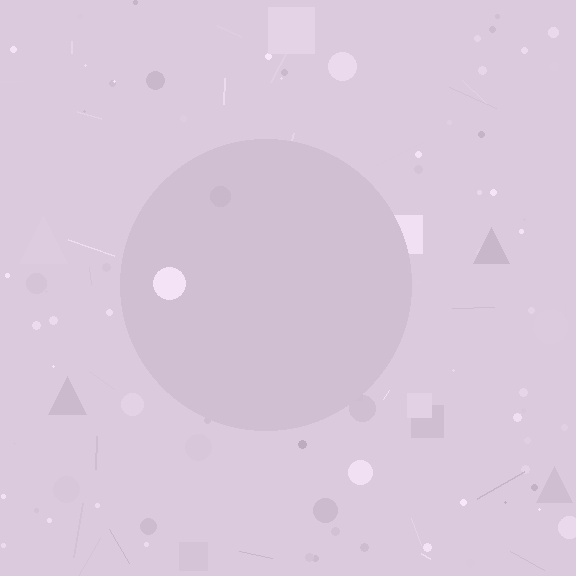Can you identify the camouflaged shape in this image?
The camouflaged shape is a circle.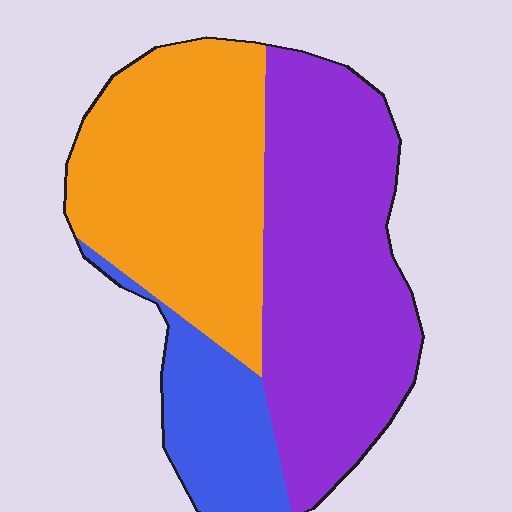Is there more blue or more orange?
Orange.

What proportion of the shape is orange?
Orange takes up about two fifths (2/5) of the shape.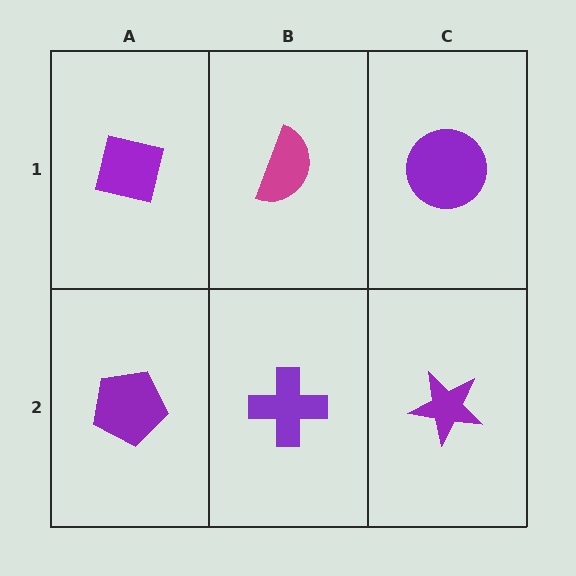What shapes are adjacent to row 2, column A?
A purple square (row 1, column A), a purple cross (row 2, column B).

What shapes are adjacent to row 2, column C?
A purple circle (row 1, column C), a purple cross (row 2, column B).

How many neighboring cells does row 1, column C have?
2.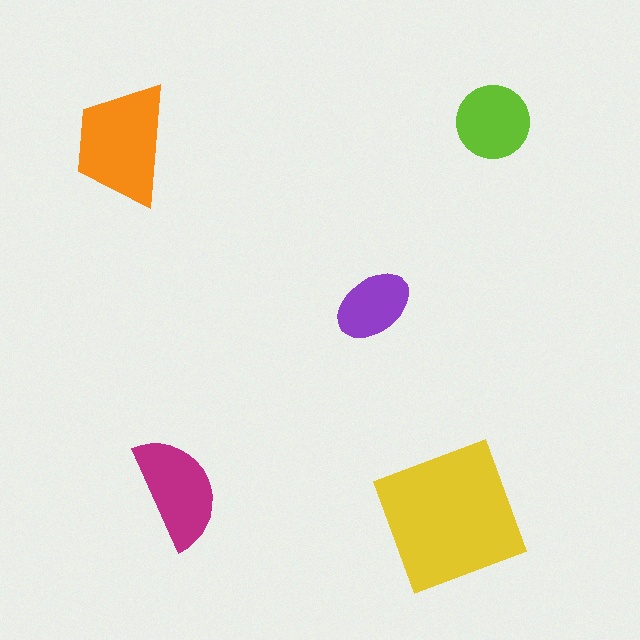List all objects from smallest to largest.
The purple ellipse, the lime circle, the magenta semicircle, the orange trapezoid, the yellow square.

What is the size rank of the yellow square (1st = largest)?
1st.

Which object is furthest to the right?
The lime circle is rightmost.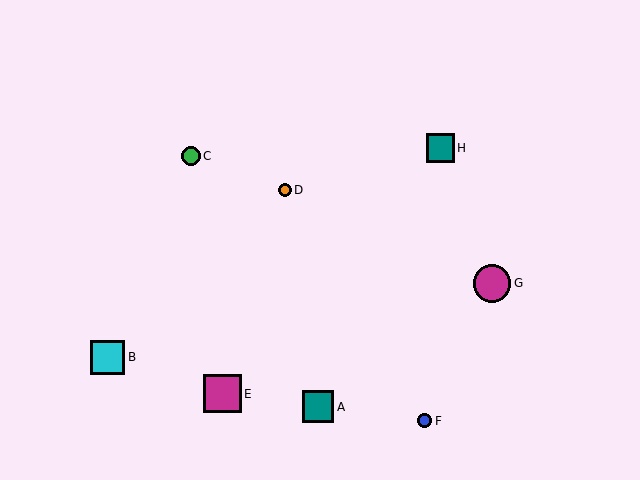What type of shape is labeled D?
Shape D is an orange circle.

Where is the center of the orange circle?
The center of the orange circle is at (285, 190).